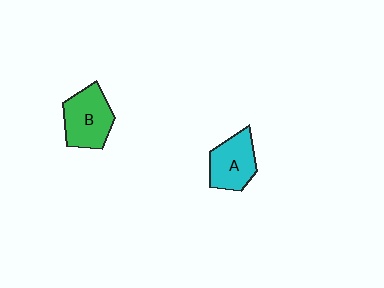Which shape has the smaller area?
Shape A (cyan).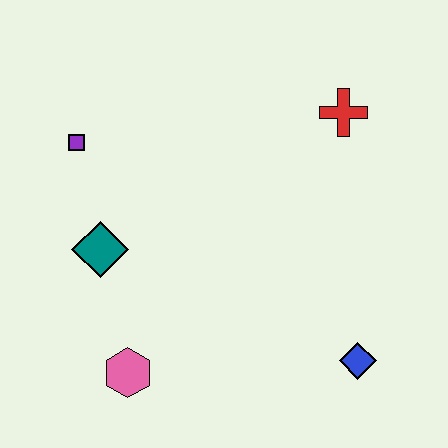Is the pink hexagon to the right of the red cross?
No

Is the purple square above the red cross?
No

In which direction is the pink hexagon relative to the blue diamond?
The pink hexagon is to the left of the blue diamond.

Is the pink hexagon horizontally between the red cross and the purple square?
Yes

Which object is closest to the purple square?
The teal diamond is closest to the purple square.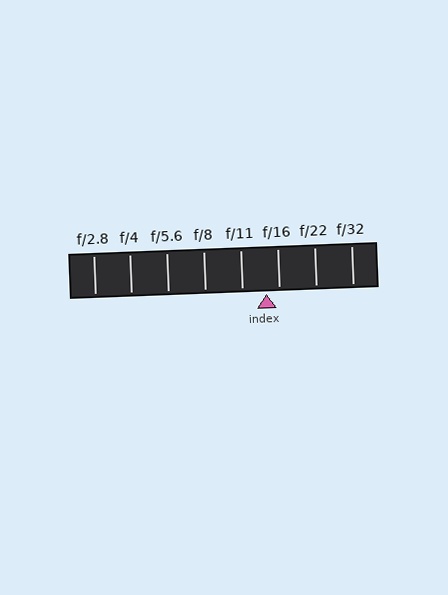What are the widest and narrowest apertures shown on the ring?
The widest aperture shown is f/2.8 and the narrowest is f/32.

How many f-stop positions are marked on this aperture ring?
There are 8 f-stop positions marked.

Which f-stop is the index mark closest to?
The index mark is closest to f/16.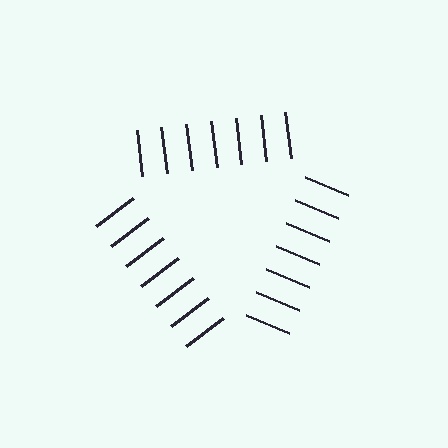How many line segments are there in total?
21 — 7 along each of the 3 edges.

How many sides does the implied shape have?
3 sides — the line-ends trace a triangle.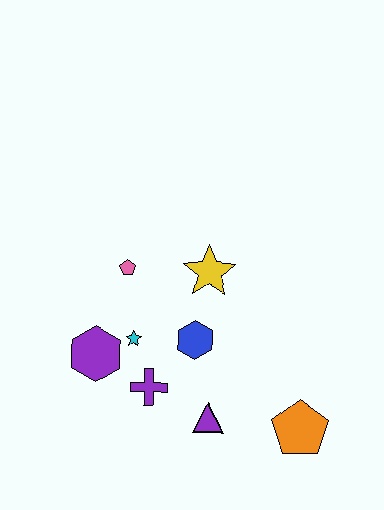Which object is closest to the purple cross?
The cyan star is closest to the purple cross.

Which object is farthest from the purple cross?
The orange pentagon is farthest from the purple cross.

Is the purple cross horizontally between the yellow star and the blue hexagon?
No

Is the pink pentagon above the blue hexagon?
Yes